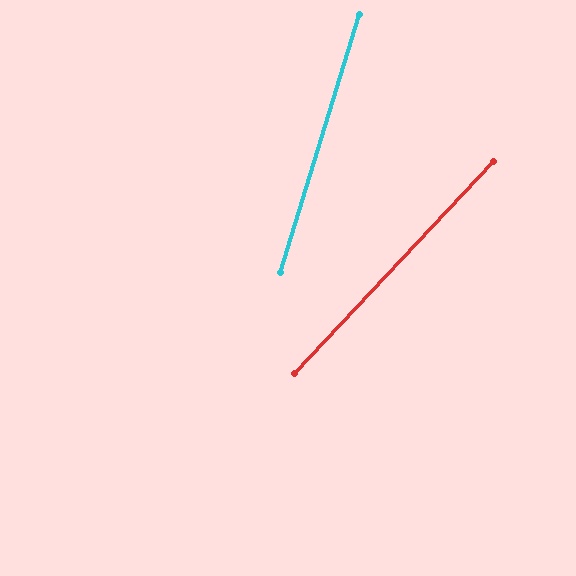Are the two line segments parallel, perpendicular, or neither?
Neither parallel nor perpendicular — they differ by about 26°.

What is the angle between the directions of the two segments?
Approximately 26 degrees.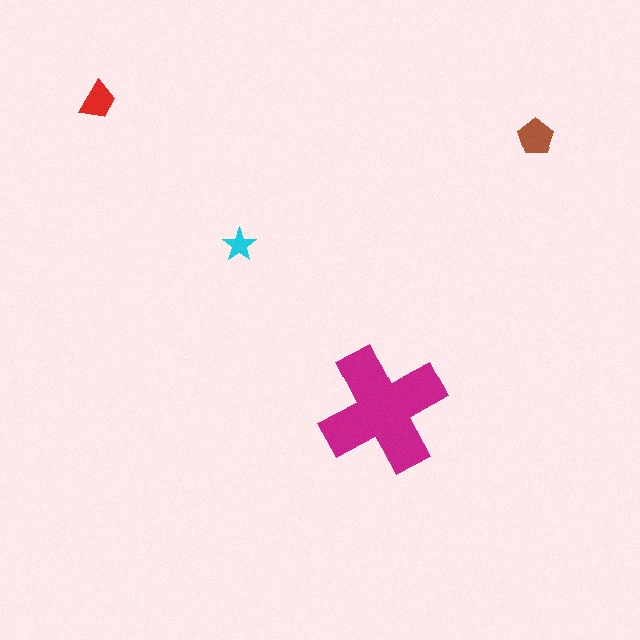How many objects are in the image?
There are 4 objects in the image.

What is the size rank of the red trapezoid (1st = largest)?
3rd.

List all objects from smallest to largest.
The cyan star, the red trapezoid, the brown pentagon, the magenta cross.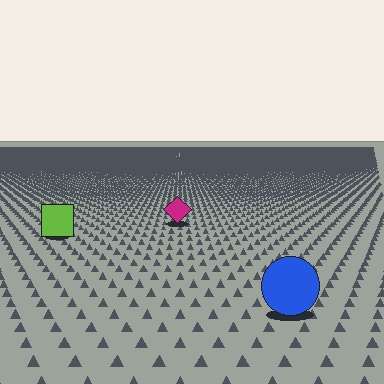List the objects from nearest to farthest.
From nearest to farthest: the blue circle, the lime square, the magenta diamond.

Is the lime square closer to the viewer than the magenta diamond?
Yes. The lime square is closer — you can tell from the texture gradient: the ground texture is coarser near it.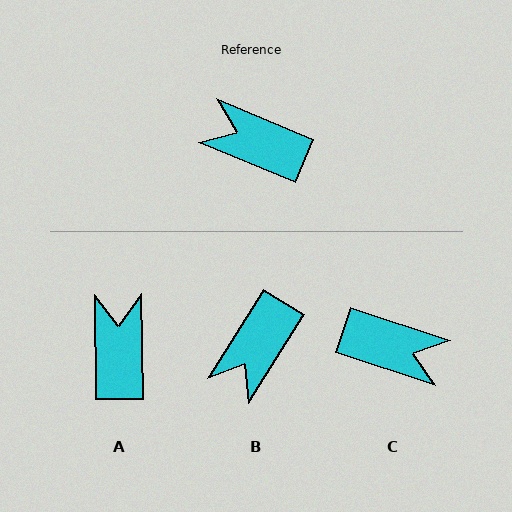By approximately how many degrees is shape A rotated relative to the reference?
Approximately 67 degrees clockwise.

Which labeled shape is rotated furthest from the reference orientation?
C, about 176 degrees away.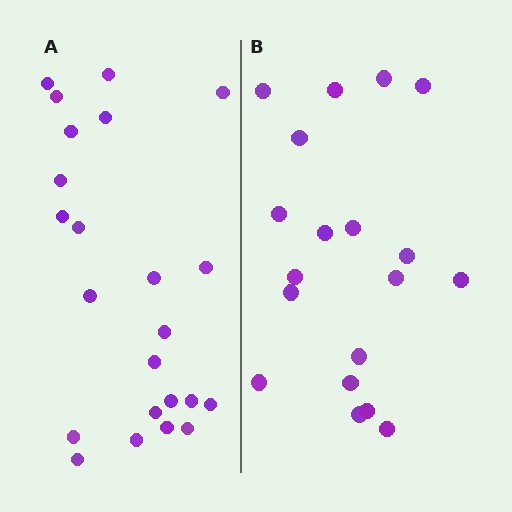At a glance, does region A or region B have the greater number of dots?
Region A (the left region) has more dots.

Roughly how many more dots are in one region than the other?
Region A has about 4 more dots than region B.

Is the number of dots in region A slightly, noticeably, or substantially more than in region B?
Region A has only slightly more — the two regions are fairly close. The ratio is roughly 1.2 to 1.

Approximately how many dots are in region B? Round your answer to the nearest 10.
About 20 dots. (The exact count is 19, which rounds to 20.)